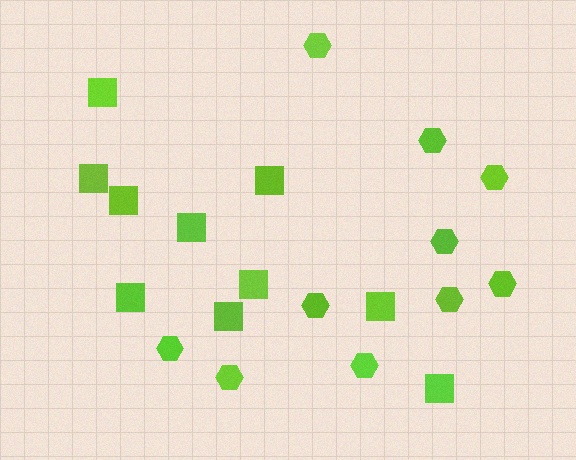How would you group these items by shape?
There are 2 groups: one group of squares (10) and one group of hexagons (10).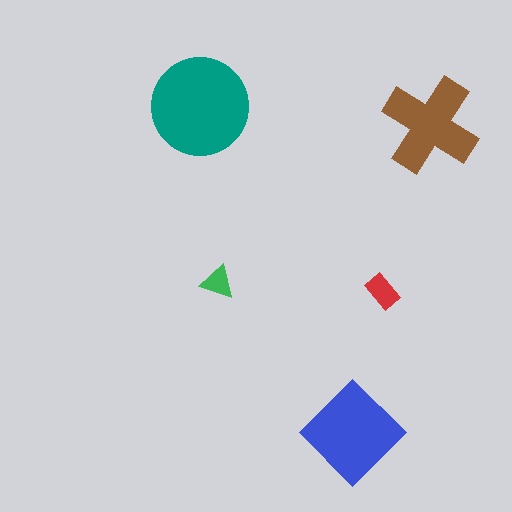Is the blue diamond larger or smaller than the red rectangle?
Larger.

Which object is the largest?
The teal circle.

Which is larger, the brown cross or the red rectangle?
The brown cross.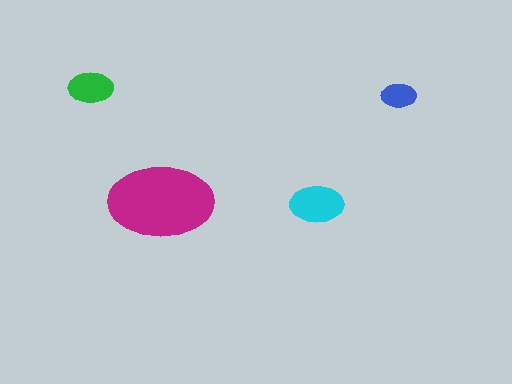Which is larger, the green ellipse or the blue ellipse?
The green one.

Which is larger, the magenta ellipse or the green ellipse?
The magenta one.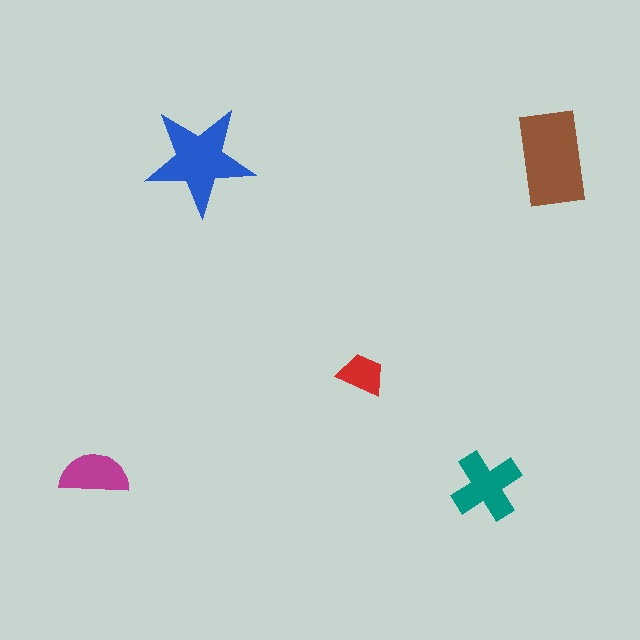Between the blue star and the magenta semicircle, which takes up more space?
The blue star.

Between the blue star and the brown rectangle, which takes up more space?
The brown rectangle.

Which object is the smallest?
The red trapezoid.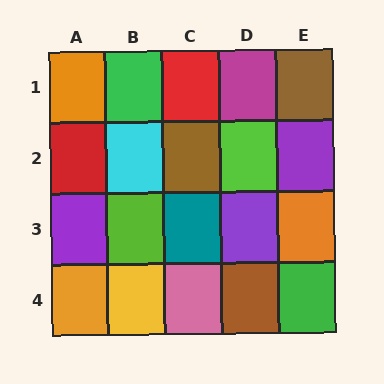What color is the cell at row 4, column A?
Orange.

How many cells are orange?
3 cells are orange.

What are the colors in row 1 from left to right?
Orange, green, red, magenta, brown.